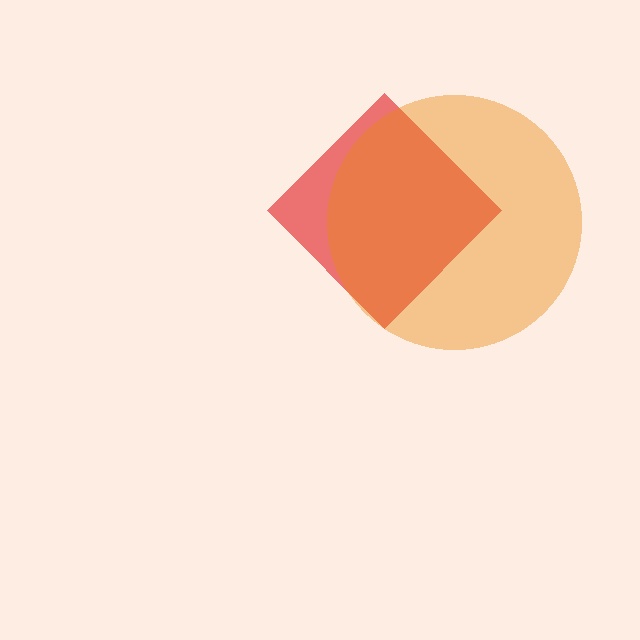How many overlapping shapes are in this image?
There are 2 overlapping shapes in the image.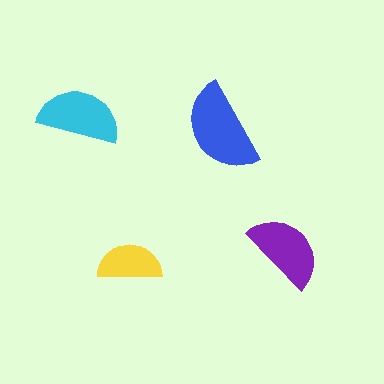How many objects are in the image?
There are 4 objects in the image.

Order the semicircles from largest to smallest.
the blue one, the cyan one, the purple one, the yellow one.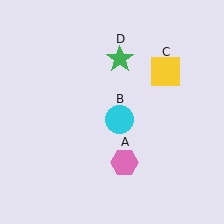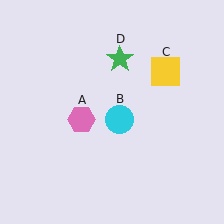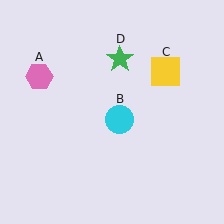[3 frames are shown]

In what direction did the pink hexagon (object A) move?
The pink hexagon (object A) moved up and to the left.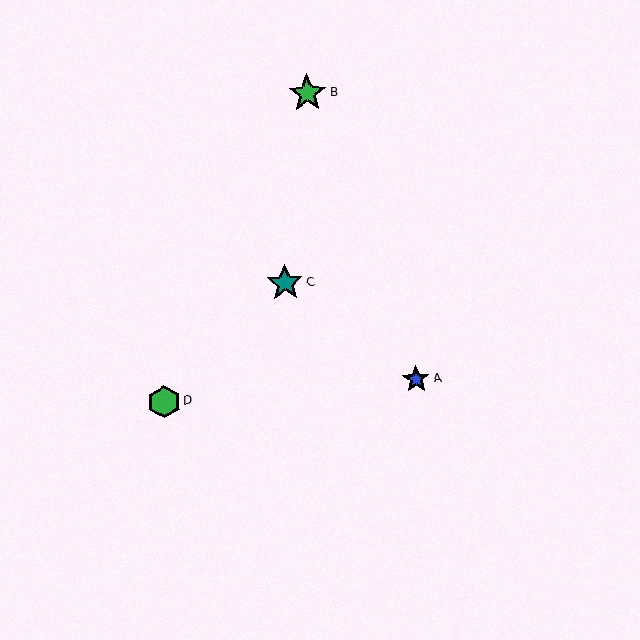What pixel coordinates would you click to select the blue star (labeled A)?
Click at (416, 379) to select the blue star A.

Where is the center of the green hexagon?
The center of the green hexagon is at (164, 402).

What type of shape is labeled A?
Shape A is a blue star.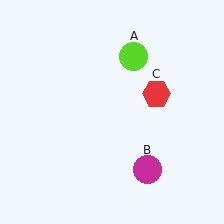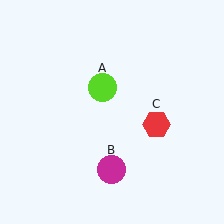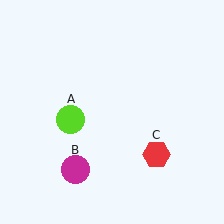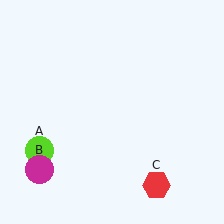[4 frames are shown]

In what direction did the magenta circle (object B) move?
The magenta circle (object B) moved left.